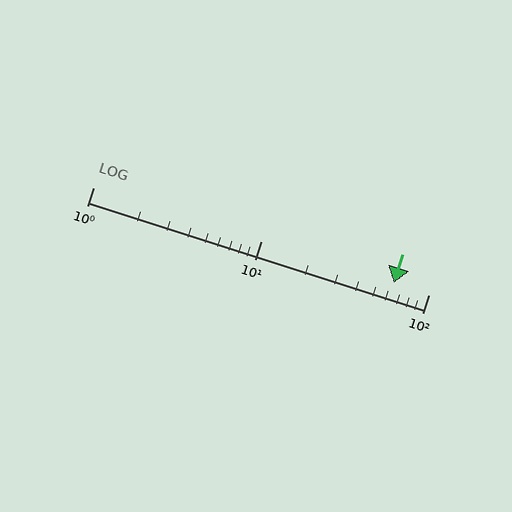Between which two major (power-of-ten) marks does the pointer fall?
The pointer is between 10 and 100.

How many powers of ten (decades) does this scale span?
The scale spans 2 decades, from 1 to 100.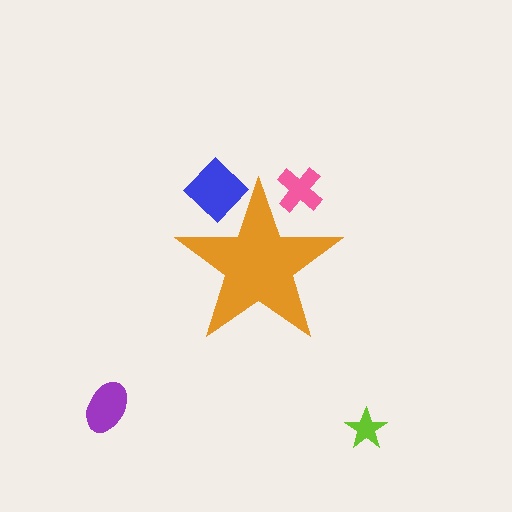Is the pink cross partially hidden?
Yes, the pink cross is partially hidden behind the orange star.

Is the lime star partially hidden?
No, the lime star is fully visible.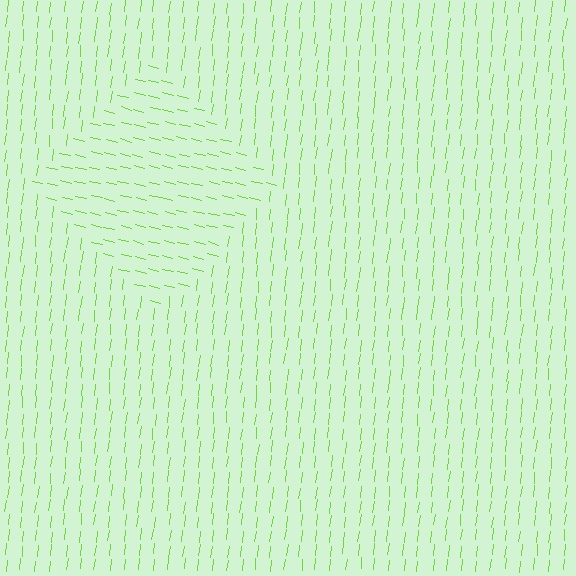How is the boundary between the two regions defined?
The boundary is defined purely by a change in line orientation (approximately 83 degrees difference). All lines are the same color and thickness.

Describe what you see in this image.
The image is filled with small lime line segments. A diamond region in the image has lines oriented differently from the surrounding lines, creating a visible texture boundary.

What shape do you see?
I see a diamond.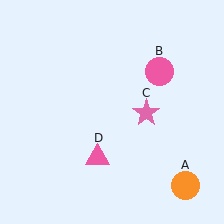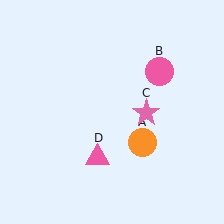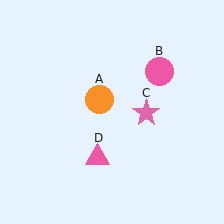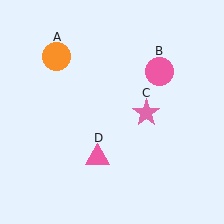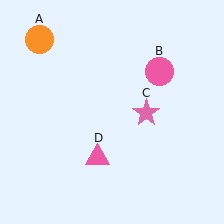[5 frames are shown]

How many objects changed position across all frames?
1 object changed position: orange circle (object A).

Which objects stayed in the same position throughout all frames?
Pink circle (object B) and pink star (object C) and pink triangle (object D) remained stationary.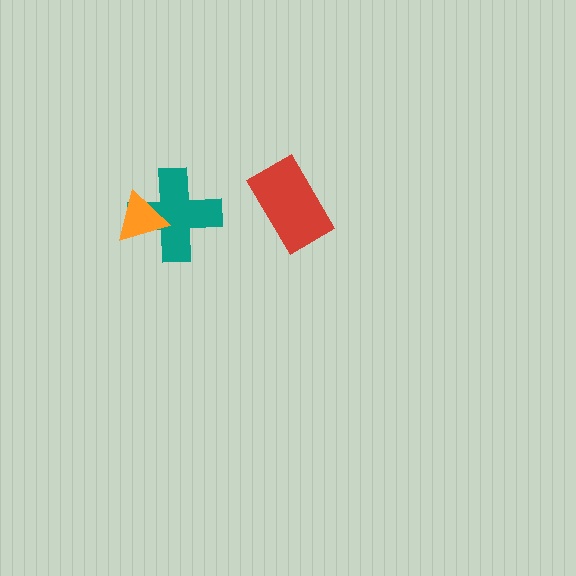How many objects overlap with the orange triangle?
1 object overlaps with the orange triangle.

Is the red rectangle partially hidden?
No, no other shape covers it.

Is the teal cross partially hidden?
Yes, it is partially covered by another shape.